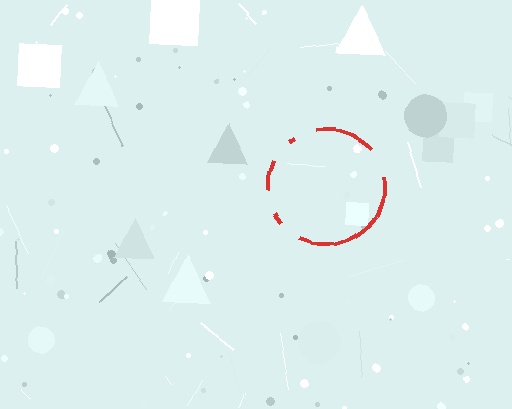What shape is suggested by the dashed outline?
The dashed outline suggests a circle.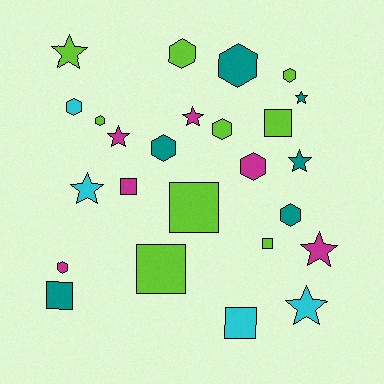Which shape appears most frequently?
Hexagon, with 10 objects.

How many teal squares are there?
There is 1 teal square.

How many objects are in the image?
There are 25 objects.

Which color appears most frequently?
Lime, with 9 objects.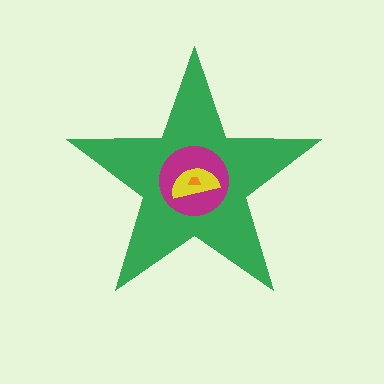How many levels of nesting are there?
4.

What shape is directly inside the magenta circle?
The yellow semicircle.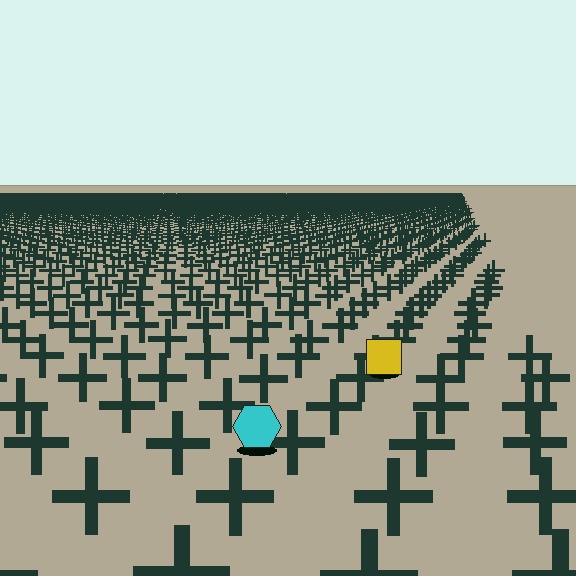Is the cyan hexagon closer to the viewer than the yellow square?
Yes. The cyan hexagon is closer — you can tell from the texture gradient: the ground texture is coarser near it.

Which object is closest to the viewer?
The cyan hexagon is closest. The texture marks near it are larger and more spread out.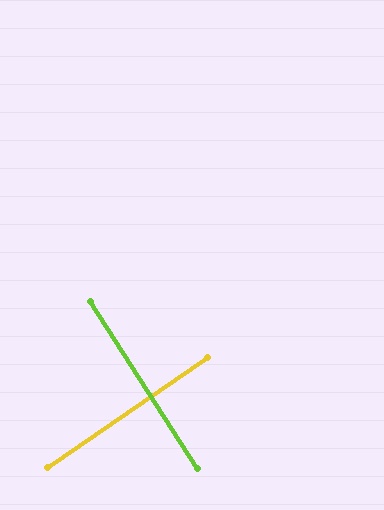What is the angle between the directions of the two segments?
Approximately 88 degrees.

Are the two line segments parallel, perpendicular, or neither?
Perpendicular — they meet at approximately 88°.